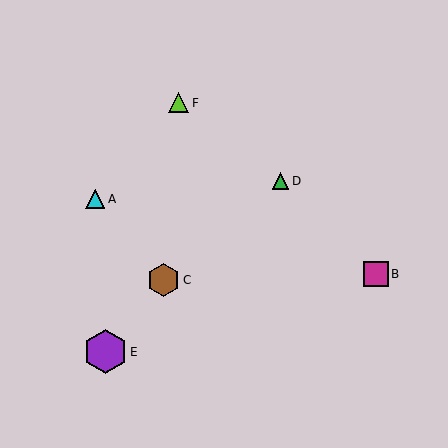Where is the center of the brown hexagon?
The center of the brown hexagon is at (164, 280).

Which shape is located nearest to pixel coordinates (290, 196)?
The green triangle (labeled D) at (281, 181) is nearest to that location.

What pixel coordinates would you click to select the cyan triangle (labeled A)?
Click at (95, 199) to select the cyan triangle A.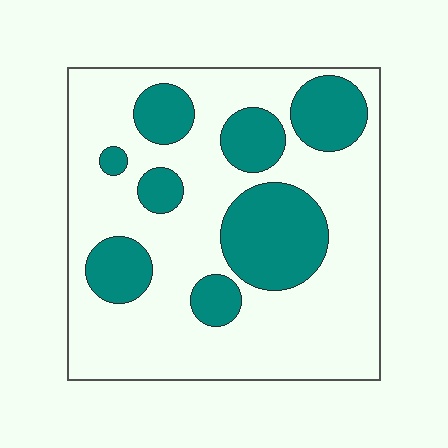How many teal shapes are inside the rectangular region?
8.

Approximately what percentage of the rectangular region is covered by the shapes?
Approximately 30%.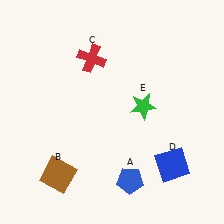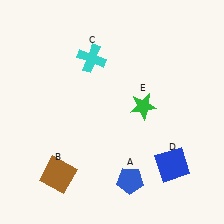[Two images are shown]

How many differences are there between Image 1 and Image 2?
There is 1 difference between the two images.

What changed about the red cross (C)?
In Image 1, C is red. In Image 2, it changed to cyan.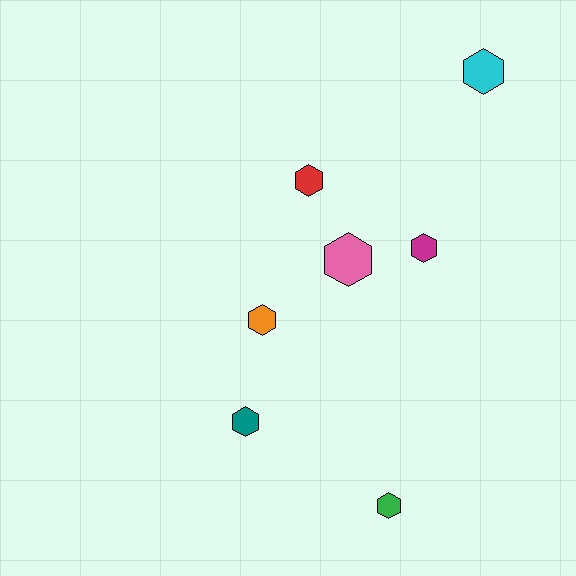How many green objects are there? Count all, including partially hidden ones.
There is 1 green object.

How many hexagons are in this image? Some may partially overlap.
There are 7 hexagons.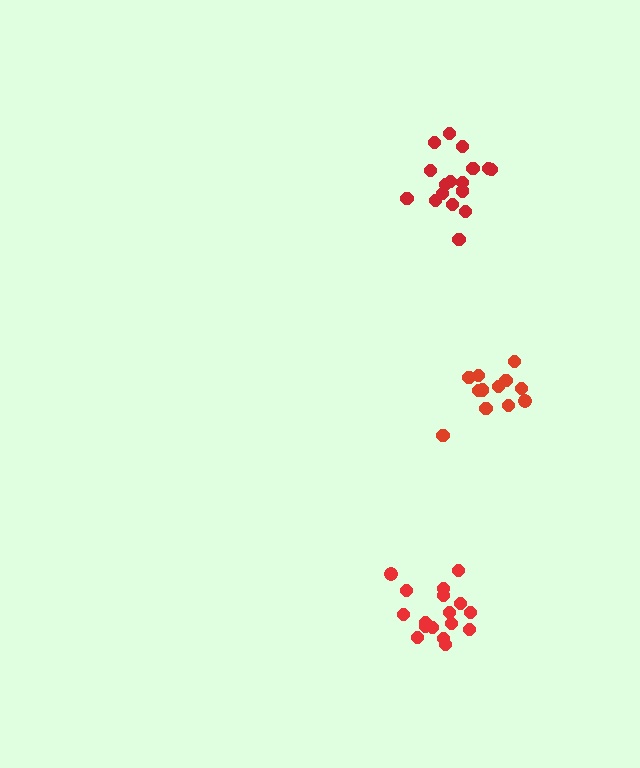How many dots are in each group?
Group 1: 12 dots, Group 2: 17 dots, Group 3: 17 dots (46 total).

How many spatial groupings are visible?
There are 3 spatial groupings.